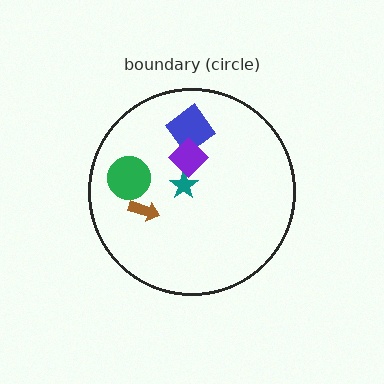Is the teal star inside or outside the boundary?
Inside.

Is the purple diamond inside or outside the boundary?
Inside.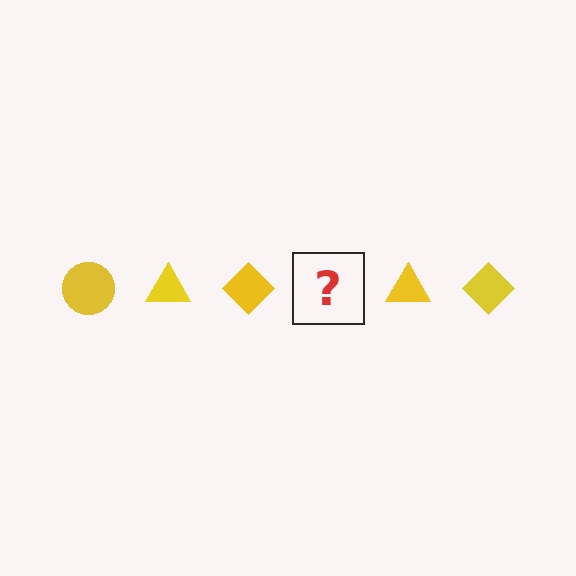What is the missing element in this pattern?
The missing element is a yellow circle.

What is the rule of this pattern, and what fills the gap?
The rule is that the pattern cycles through circle, triangle, diamond shapes in yellow. The gap should be filled with a yellow circle.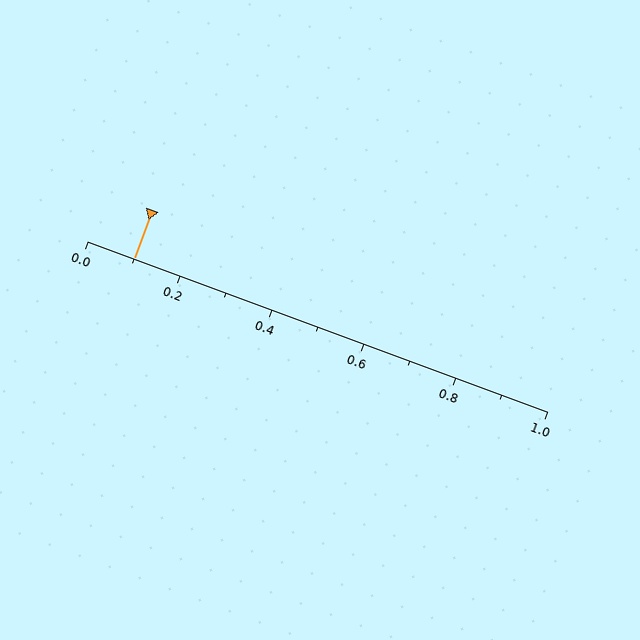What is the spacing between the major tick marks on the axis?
The major ticks are spaced 0.2 apart.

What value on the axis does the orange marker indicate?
The marker indicates approximately 0.1.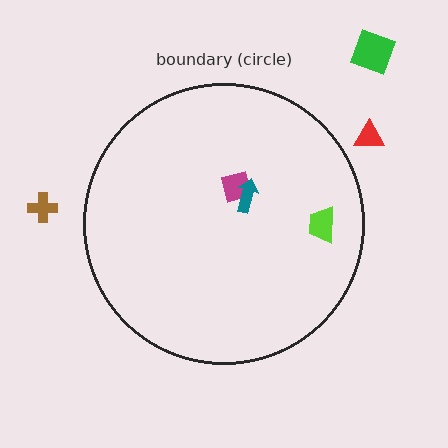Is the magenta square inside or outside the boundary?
Inside.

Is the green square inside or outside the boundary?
Outside.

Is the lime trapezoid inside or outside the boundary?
Inside.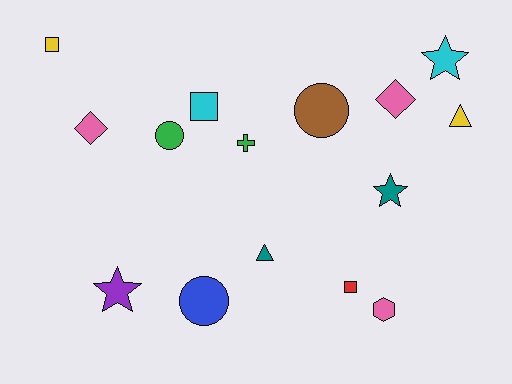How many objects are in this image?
There are 15 objects.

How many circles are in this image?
There are 3 circles.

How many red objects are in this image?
There is 1 red object.